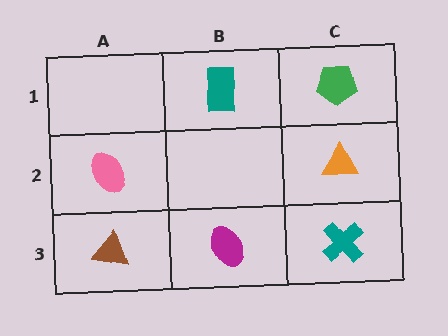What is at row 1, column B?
A teal rectangle.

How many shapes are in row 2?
2 shapes.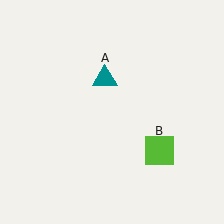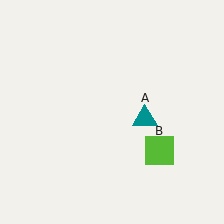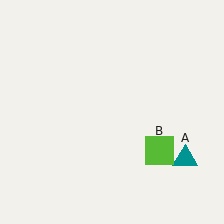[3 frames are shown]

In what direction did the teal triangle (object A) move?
The teal triangle (object A) moved down and to the right.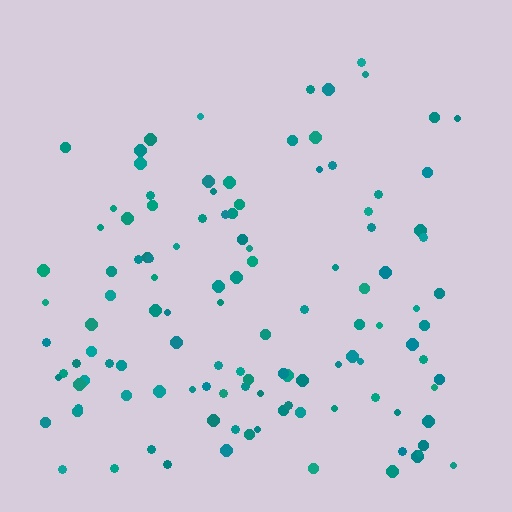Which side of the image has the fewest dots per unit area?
The top.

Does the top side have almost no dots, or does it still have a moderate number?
Still a moderate number, just noticeably fewer than the bottom.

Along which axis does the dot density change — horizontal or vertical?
Vertical.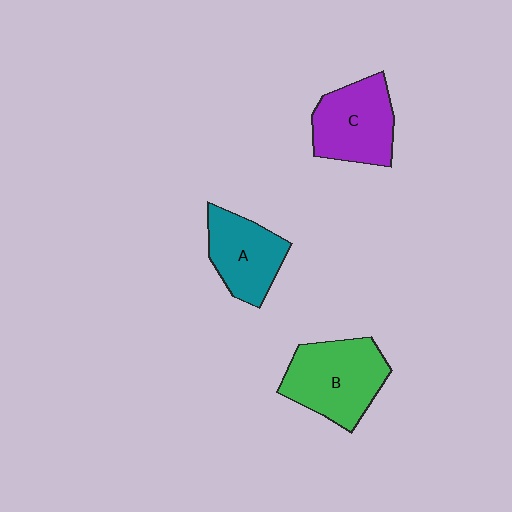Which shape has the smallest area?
Shape A (teal).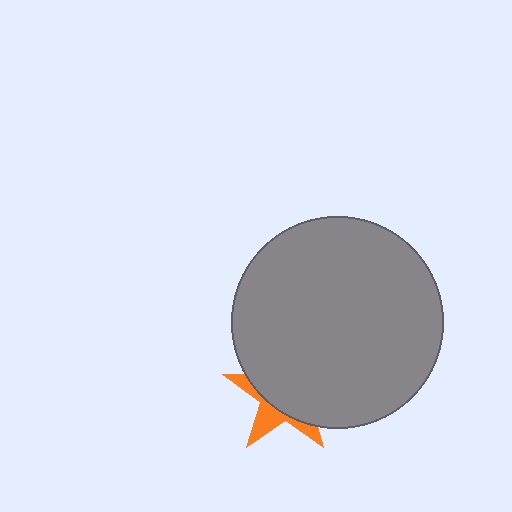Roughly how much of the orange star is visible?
A small part of it is visible (roughly 31%).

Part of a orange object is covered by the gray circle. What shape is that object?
It is a star.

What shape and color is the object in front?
The object in front is a gray circle.